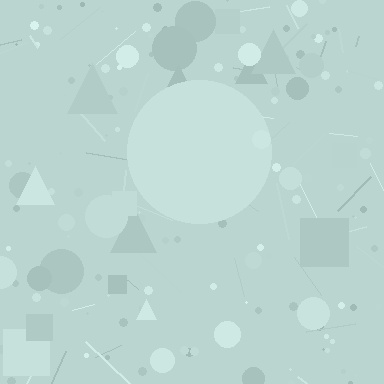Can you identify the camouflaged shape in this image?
The camouflaged shape is a circle.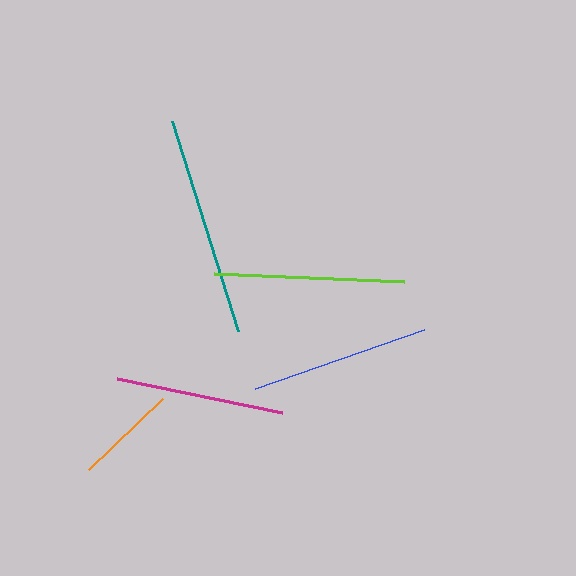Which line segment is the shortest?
The orange line is the shortest at approximately 103 pixels.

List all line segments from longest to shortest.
From longest to shortest: teal, lime, blue, magenta, orange.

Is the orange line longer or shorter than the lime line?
The lime line is longer than the orange line.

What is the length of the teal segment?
The teal segment is approximately 220 pixels long.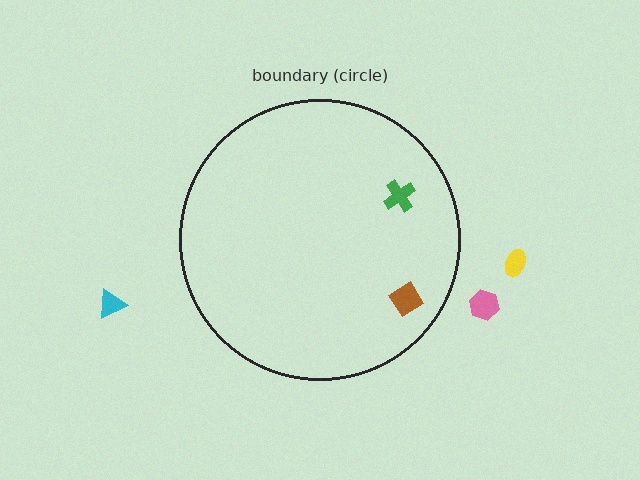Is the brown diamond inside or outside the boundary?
Inside.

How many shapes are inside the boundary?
2 inside, 3 outside.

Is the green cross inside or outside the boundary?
Inside.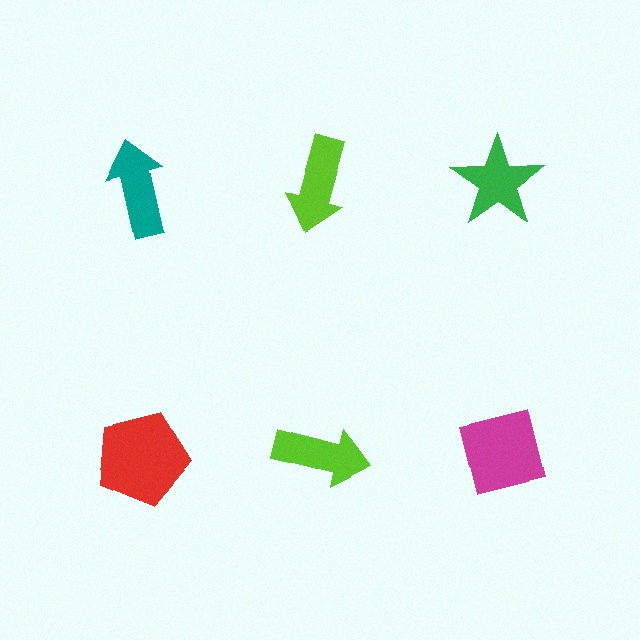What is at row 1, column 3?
A green star.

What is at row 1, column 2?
A lime arrow.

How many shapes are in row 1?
3 shapes.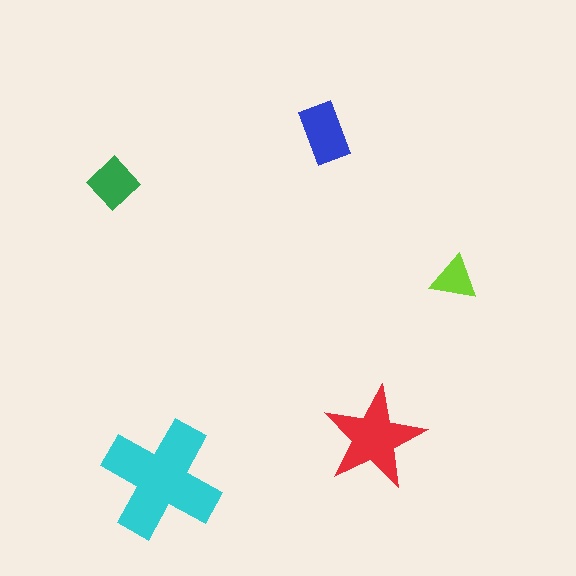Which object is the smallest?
The lime triangle.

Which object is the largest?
The cyan cross.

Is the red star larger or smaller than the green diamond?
Larger.